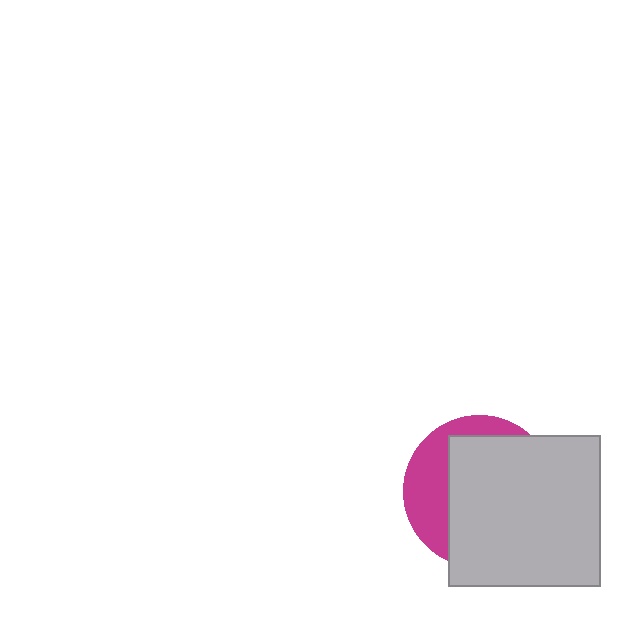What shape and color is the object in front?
The object in front is a light gray square.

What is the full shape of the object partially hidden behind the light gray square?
The partially hidden object is a magenta circle.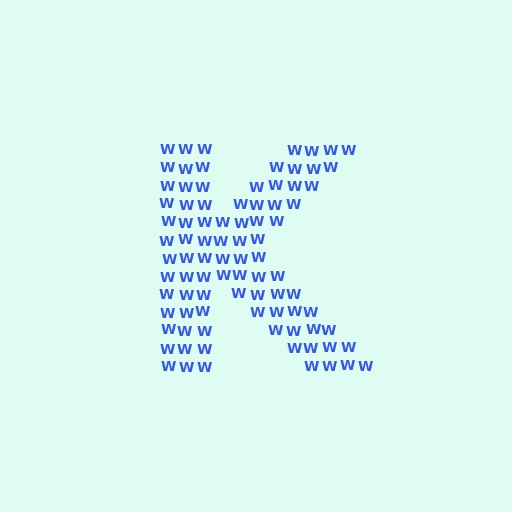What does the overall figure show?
The overall figure shows the letter K.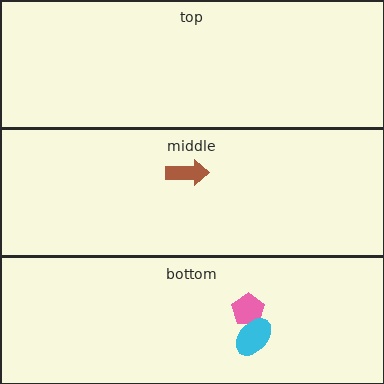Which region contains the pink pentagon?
The bottom region.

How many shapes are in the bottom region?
2.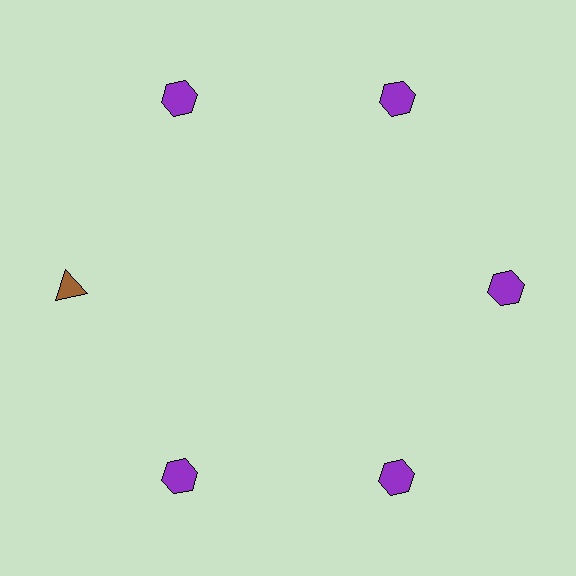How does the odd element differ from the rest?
It differs in both color (brown instead of purple) and shape (triangle instead of hexagon).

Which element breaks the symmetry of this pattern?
The brown triangle at roughly the 9 o'clock position breaks the symmetry. All other shapes are purple hexagons.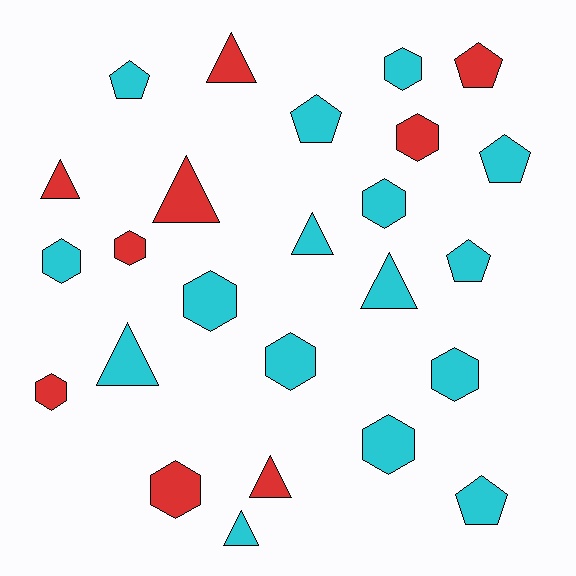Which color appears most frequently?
Cyan, with 16 objects.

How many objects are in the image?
There are 25 objects.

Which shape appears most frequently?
Hexagon, with 11 objects.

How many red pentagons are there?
There is 1 red pentagon.